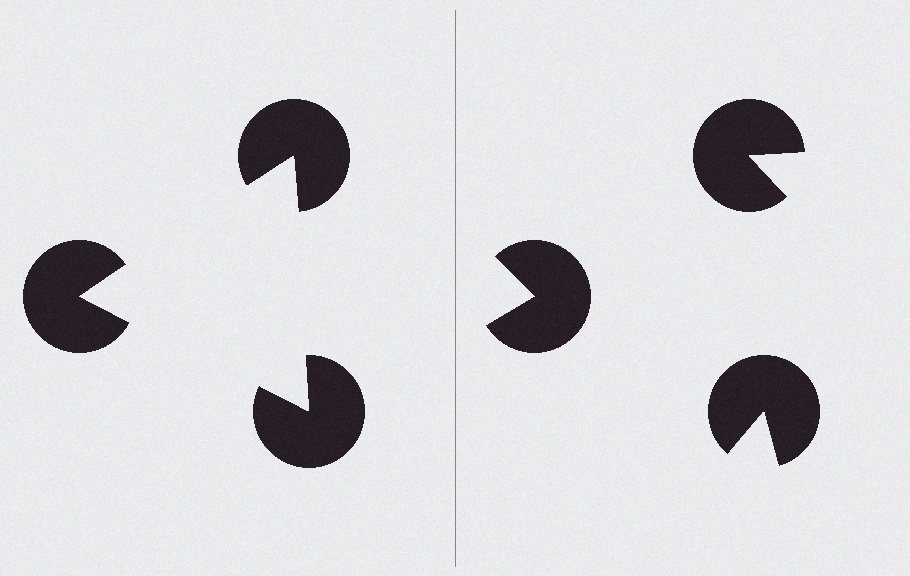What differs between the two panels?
The pac-man discs are positioned identically on both sides; only the wedge orientations differ. On the left they align to a triangle; on the right they are misaligned.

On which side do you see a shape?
An illusory triangle appears on the left side. On the right side the wedge cuts are rotated, so no coherent shape forms.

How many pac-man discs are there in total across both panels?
6 — 3 on each side.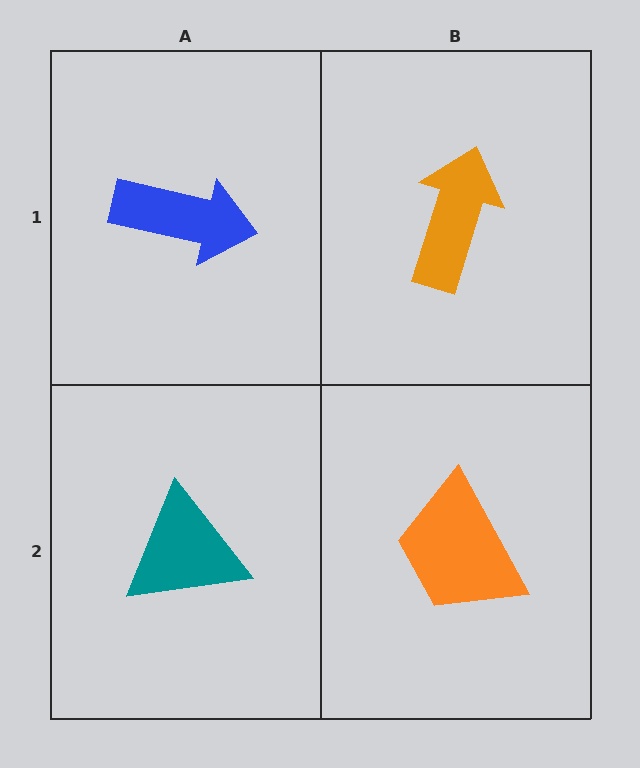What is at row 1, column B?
An orange arrow.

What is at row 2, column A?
A teal triangle.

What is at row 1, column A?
A blue arrow.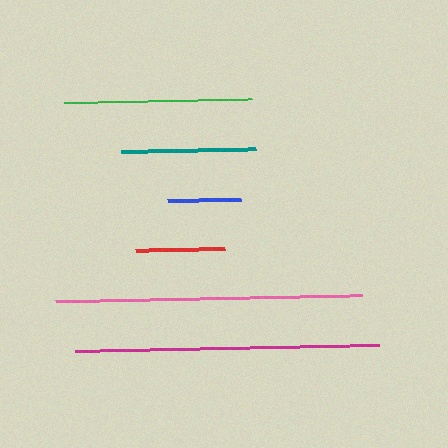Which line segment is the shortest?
The blue line is the shortest at approximately 74 pixels.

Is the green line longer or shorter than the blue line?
The green line is longer than the blue line.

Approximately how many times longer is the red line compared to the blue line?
The red line is approximately 1.2 times the length of the blue line.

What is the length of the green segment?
The green segment is approximately 188 pixels long.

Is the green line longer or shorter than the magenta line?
The magenta line is longer than the green line.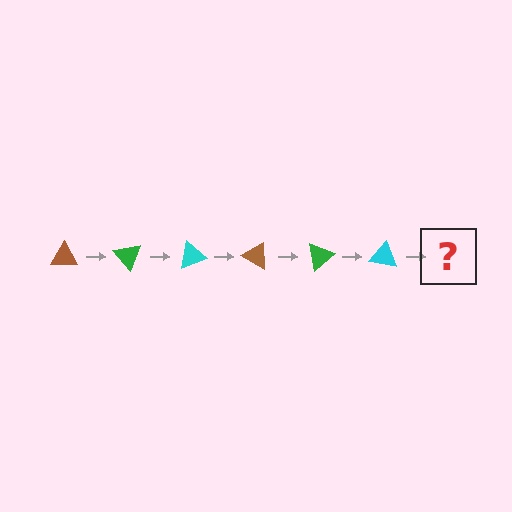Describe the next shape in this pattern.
It should be a brown triangle, rotated 300 degrees from the start.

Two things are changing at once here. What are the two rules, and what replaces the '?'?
The two rules are that it rotates 50 degrees each step and the color cycles through brown, green, and cyan. The '?' should be a brown triangle, rotated 300 degrees from the start.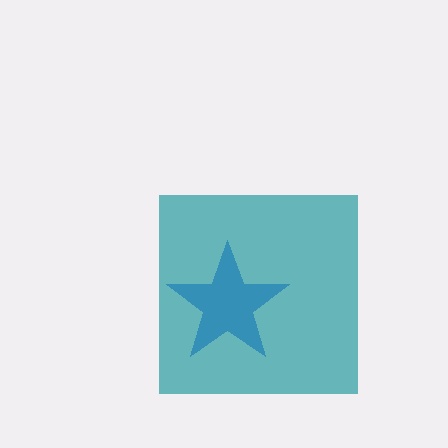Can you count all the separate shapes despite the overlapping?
Yes, there are 2 separate shapes.